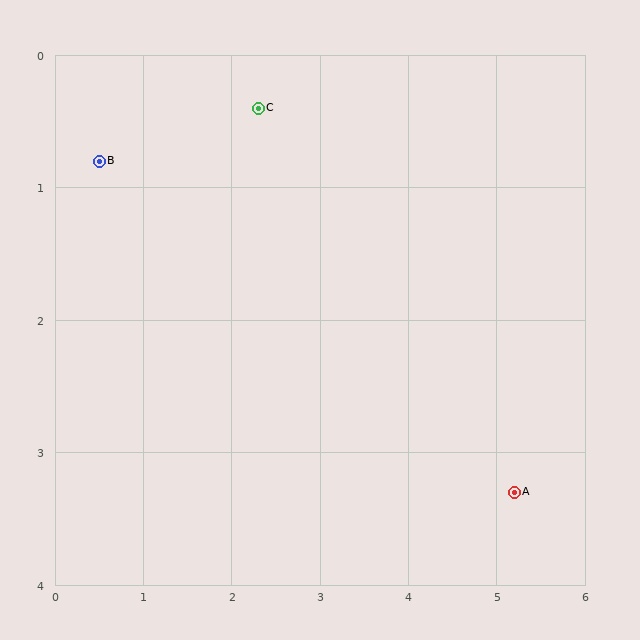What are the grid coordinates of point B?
Point B is at approximately (0.5, 0.8).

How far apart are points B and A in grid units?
Points B and A are about 5.3 grid units apart.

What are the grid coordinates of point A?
Point A is at approximately (5.2, 3.3).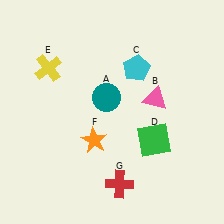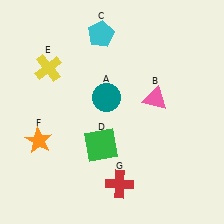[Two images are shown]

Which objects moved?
The objects that moved are: the cyan pentagon (C), the green square (D), the orange star (F).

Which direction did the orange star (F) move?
The orange star (F) moved left.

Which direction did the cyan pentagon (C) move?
The cyan pentagon (C) moved left.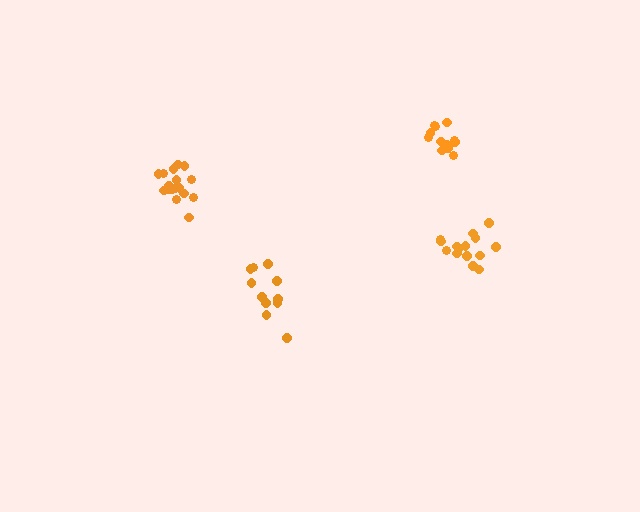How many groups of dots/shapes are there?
There are 4 groups.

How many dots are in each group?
Group 1: 15 dots, Group 2: 17 dots, Group 3: 11 dots, Group 4: 13 dots (56 total).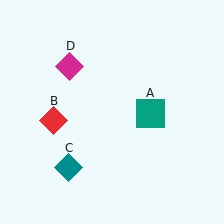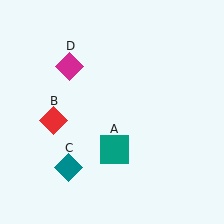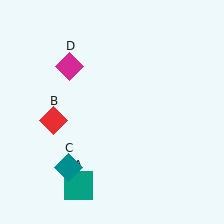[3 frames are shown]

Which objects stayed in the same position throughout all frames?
Red diamond (object B) and teal diamond (object C) and magenta diamond (object D) remained stationary.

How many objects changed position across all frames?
1 object changed position: teal square (object A).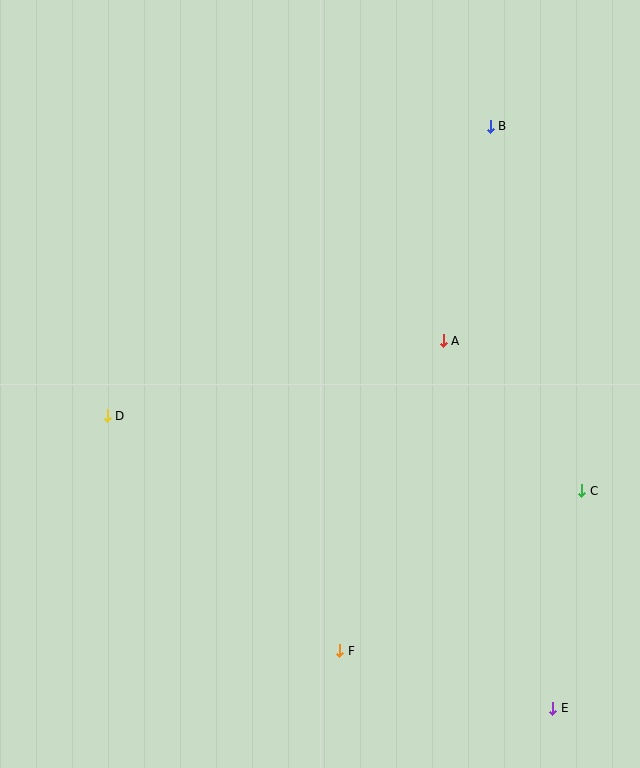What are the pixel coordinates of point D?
Point D is at (107, 416).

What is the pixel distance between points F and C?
The distance between F and C is 290 pixels.